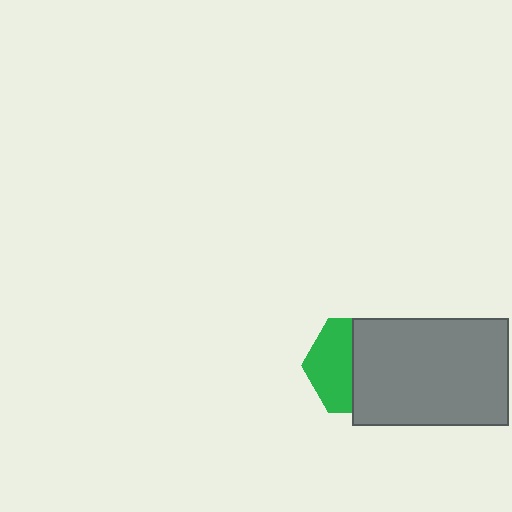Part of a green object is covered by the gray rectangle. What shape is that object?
It is a hexagon.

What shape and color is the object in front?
The object in front is a gray rectangle.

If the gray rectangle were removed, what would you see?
You would see the complete green hexagon.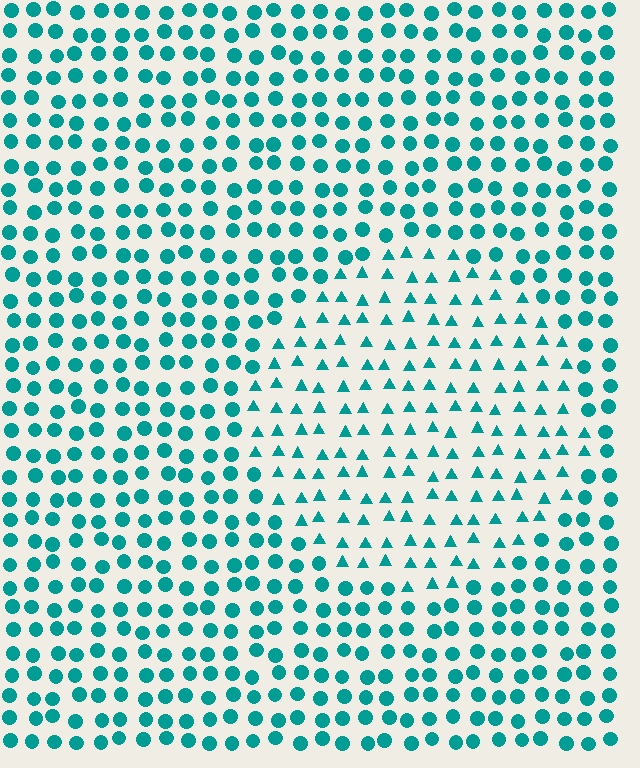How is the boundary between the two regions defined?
The boundary is defined by a change in element shape: triangles inside vs. circles outside. All elements share the same color and spacing.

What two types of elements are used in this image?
The image uses triangles inside the circle region and circles outside it.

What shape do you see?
I see a circle.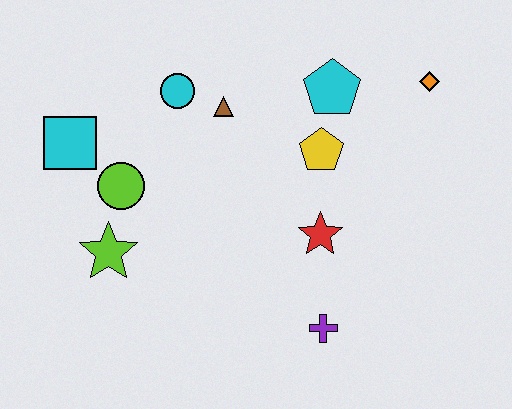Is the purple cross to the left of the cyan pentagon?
Yes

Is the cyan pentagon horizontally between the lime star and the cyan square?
No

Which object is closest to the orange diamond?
The cyan pentagon is closest to the orange diamond.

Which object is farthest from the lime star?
The orange diamond is farthest from the lime star.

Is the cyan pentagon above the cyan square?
Yes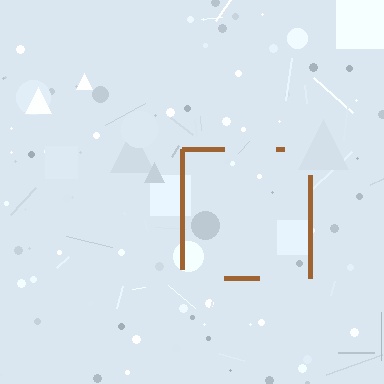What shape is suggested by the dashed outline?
The dashed outline suggests a square.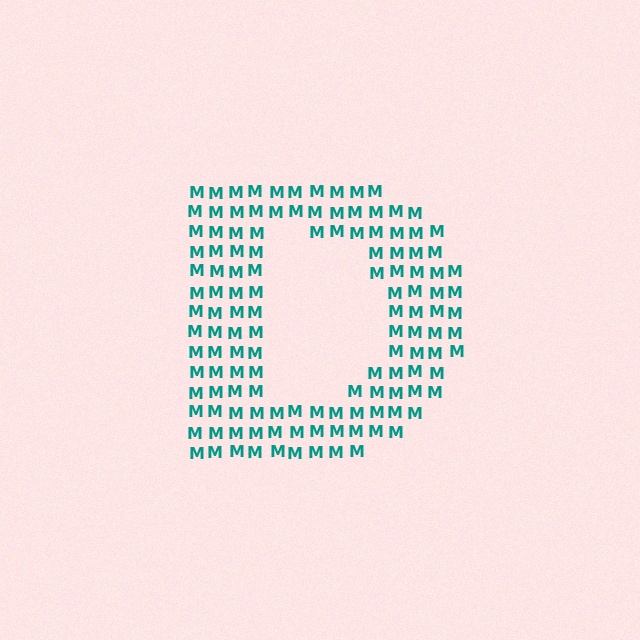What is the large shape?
The large shape is the letter D.